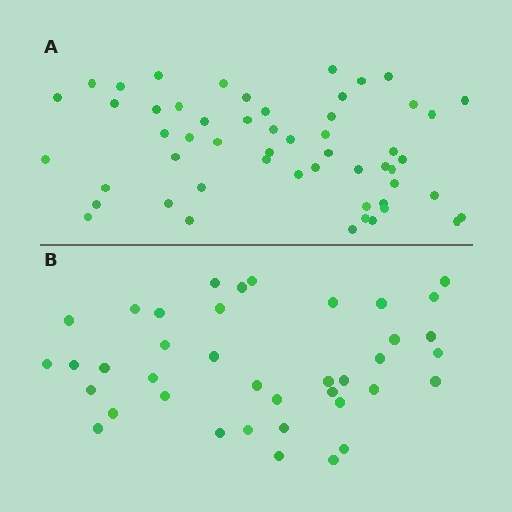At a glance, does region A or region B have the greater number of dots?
Region A (the top region) has more dots.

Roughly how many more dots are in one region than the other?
Region A has approximately 15 more dots than region B.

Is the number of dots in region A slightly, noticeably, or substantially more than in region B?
Region A has noticeably more, but not dramatically so. The ratio is roughly 1.4 to 1.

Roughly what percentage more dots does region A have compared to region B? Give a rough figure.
About 40% more.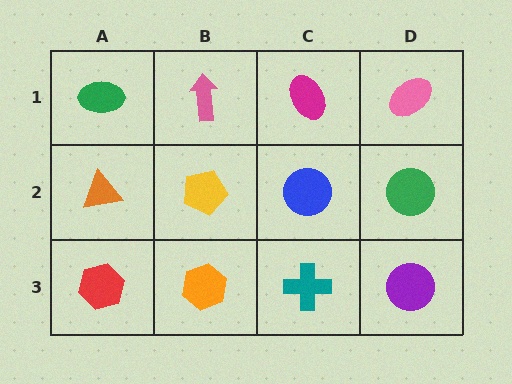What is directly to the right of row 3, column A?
An orange hexagon.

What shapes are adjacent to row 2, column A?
A green ellipse (row 1, column A), a red hexagon (row 3, column A), a yellow pentagon (row 2, column B).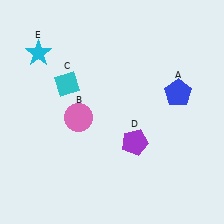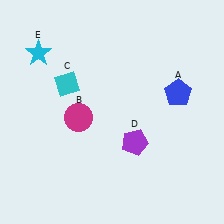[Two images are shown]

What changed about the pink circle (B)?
In Image 1, B is pink. In Image 2, it changed to magenta.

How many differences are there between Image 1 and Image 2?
There is 1 difference between the two images.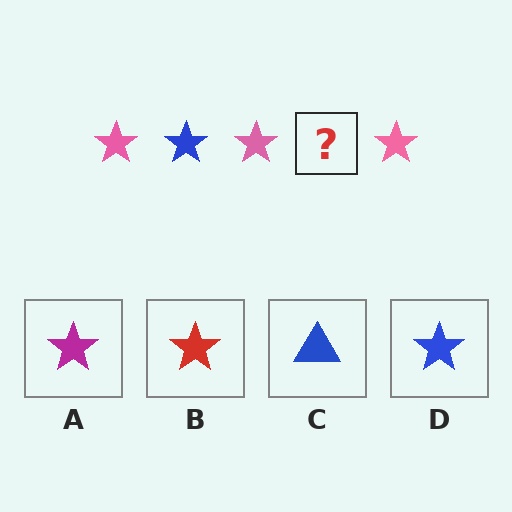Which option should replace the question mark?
Option D.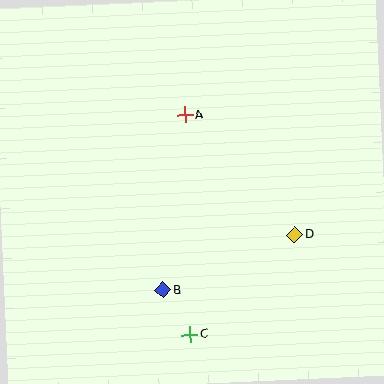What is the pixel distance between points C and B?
The distance between C and B is 52 pixels.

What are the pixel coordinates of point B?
Point B is at (163, 290).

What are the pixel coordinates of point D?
Point D is at (295, 235).